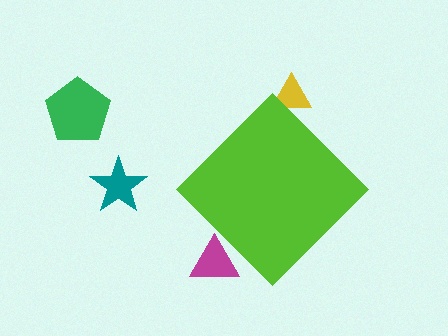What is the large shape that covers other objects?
A lime diamond.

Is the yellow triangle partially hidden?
Yes, the yellow triangle is partially hidden behind the lime diamond.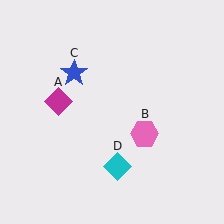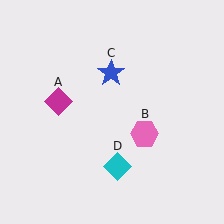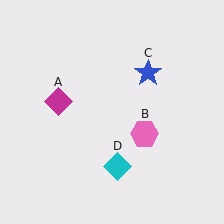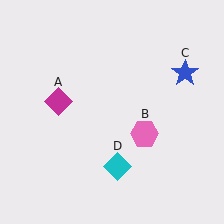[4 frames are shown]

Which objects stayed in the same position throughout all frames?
Magenta diamond (object A) and pink hexagon (object B) and cyan diamond (object D) remained stationary.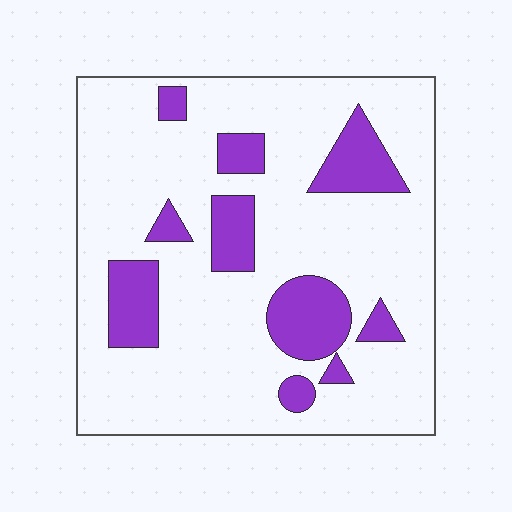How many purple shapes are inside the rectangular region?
10.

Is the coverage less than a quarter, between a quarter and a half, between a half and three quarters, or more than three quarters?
Less than a quarter.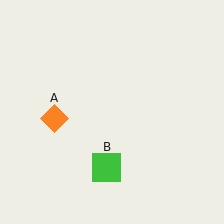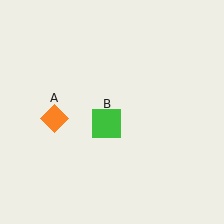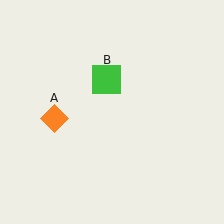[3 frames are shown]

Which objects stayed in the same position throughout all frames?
Orange diamond (object A) remained stationary.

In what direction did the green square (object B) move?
The green square (object B) moved up.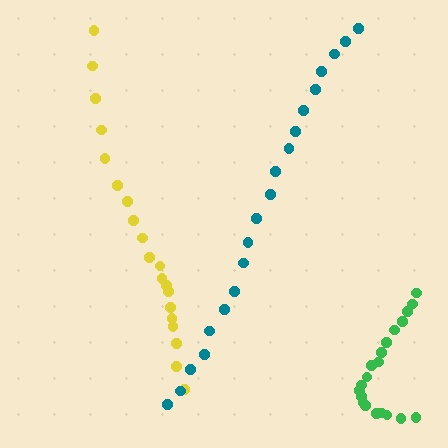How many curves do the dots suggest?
There are 3 distinct paths.